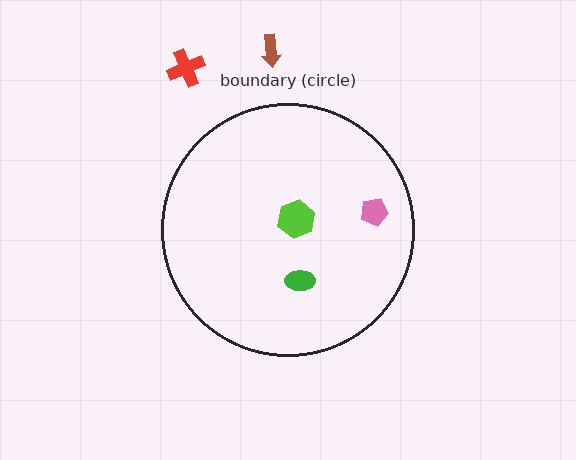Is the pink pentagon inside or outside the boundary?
Inside.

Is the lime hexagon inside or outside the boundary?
Inside.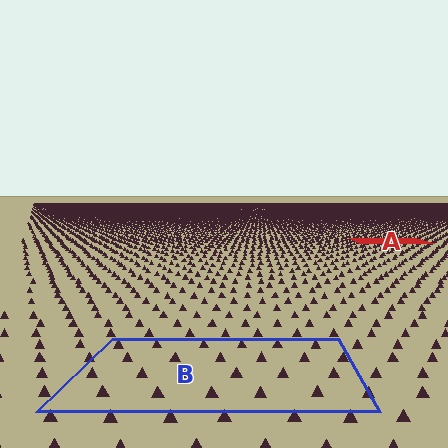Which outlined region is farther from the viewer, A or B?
Region A is farther from the viewer — the texture elements inside it appear smaller and more densely packed.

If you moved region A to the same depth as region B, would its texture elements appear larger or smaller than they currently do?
They would appear larger. At a closer depth, the same texture elements are projected at a bigger on-screen size.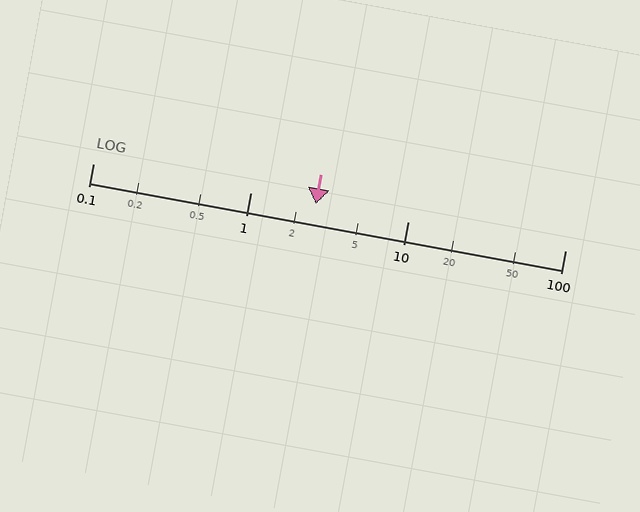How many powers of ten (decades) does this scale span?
The scale spans 3 decades, from 0.1 to 100.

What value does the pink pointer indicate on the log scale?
The pointer indicates approximately 2.6.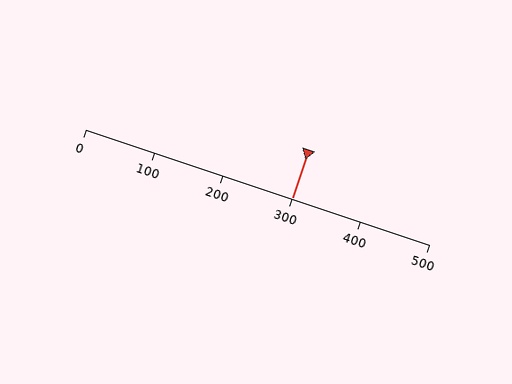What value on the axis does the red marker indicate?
The marker indicates approximately 300.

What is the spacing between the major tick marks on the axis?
The major ticks are spaced 100 apart.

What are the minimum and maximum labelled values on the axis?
The axis runs from 0 to 500.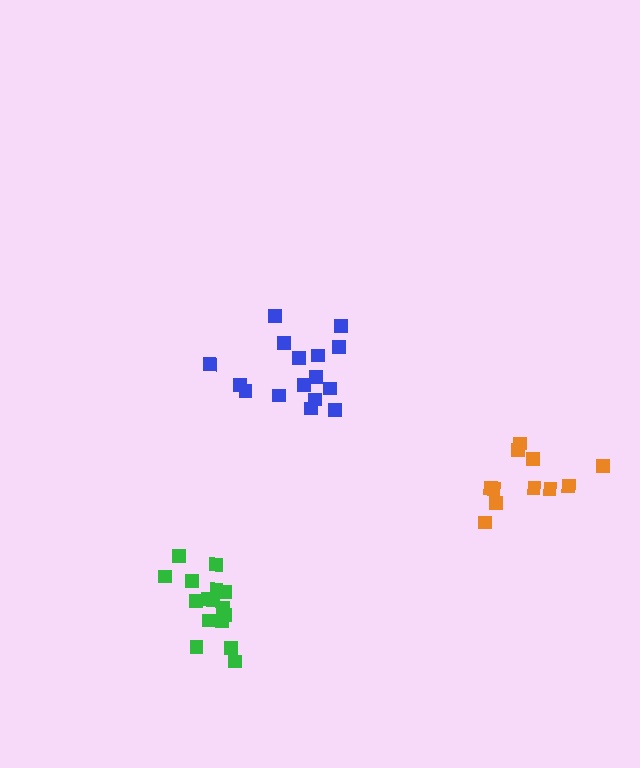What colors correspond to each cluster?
The clusters are colored: orange, green, blue.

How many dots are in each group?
Group 1: 11 dots, Group 2: 16 dots, Group 3: 16 dots (43 total).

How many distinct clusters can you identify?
There are 3 distinct clusters.